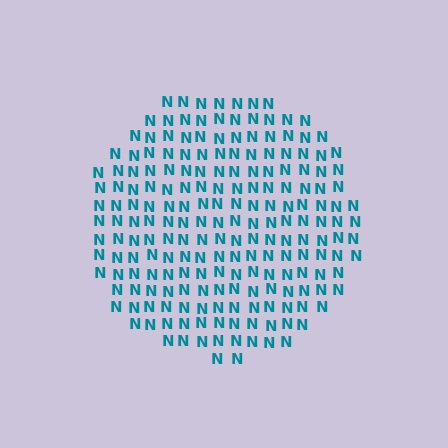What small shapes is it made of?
It is made of small letter N's.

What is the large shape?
The large shape is a circle.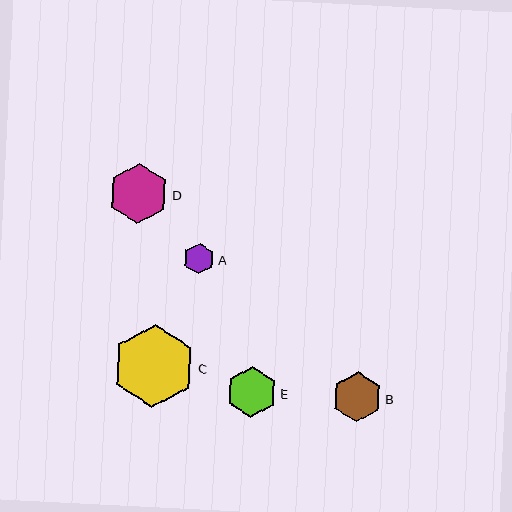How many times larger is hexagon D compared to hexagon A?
Hexagon D is approximately 1.9 times the size of hexagon A.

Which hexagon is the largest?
Hexagon C is the largest with a size of approximately 83 pixels.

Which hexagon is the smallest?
Hexagon A is the smallest with a size of approximately 31 pixels.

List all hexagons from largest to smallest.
From largest to smallest: C, D, E, B, A.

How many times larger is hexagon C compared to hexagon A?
Hexagon C is approximately 2.7 times the size of hexagon A.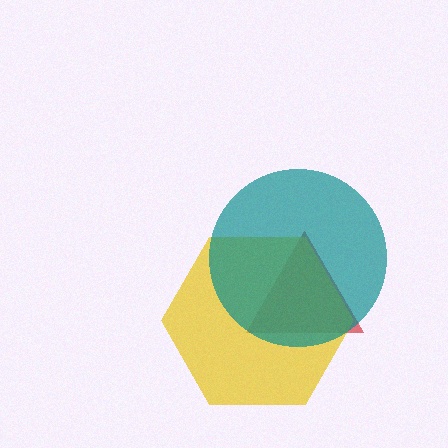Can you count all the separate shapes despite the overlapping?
Yes, there are 3 separate shapes.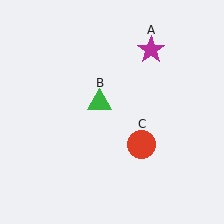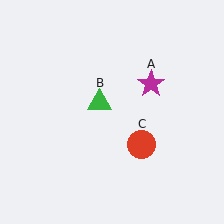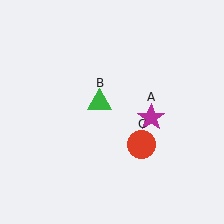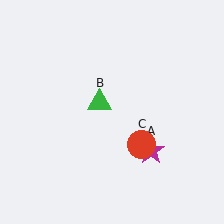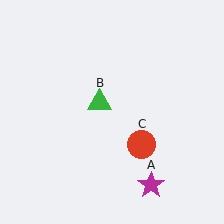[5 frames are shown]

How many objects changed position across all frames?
1 object changed position: magenta star (object A).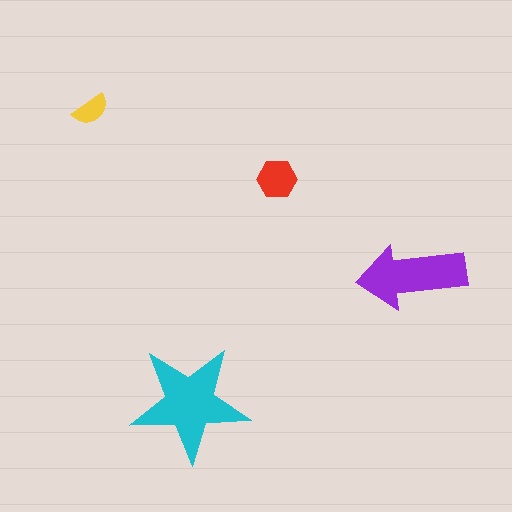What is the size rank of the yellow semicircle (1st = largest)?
4th.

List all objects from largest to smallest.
The cyan star, the purple arrow, the red hexagon, the yellow semicircle.